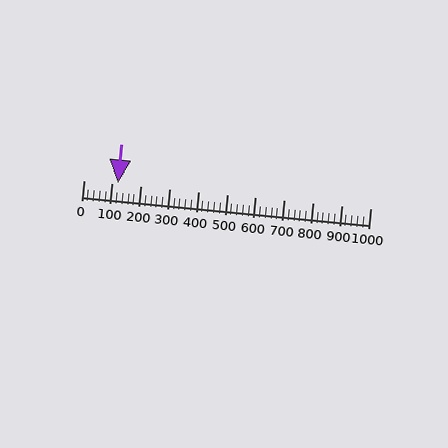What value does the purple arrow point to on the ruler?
The purple arrow points to approximately 119.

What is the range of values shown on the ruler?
The ruler shows values from 0 to 1000.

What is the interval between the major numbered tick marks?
The major tick marks are spaced 100 units apart.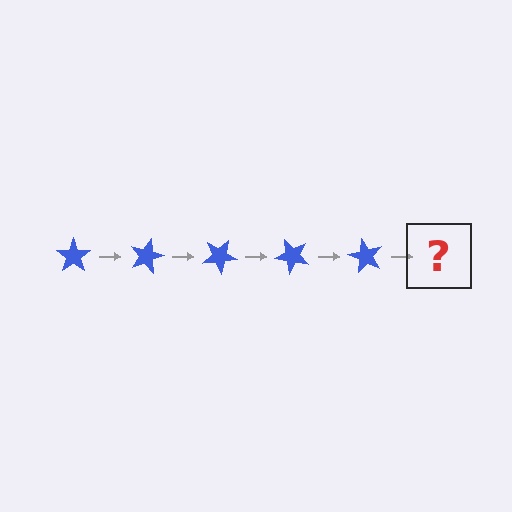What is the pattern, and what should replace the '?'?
The pattern is that the star rotates 15 degrees each step. The '?' should be a blue star rotated 75 degrees.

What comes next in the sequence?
The next element should be a blue star rotated 75 degrees.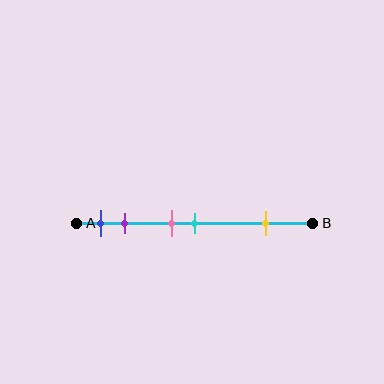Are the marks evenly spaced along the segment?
No, the marks are not evenly spaced.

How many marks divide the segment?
There are 5 marks dividing the segment.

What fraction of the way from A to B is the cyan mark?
The cyan mark is approximately 50% (0.5) of the way from A to B.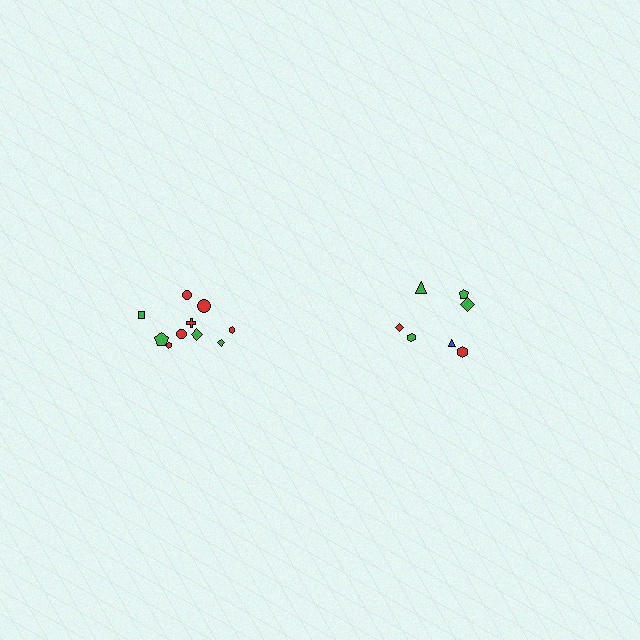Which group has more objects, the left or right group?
The left group.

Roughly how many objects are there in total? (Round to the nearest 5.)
Roughly 15 objects in total.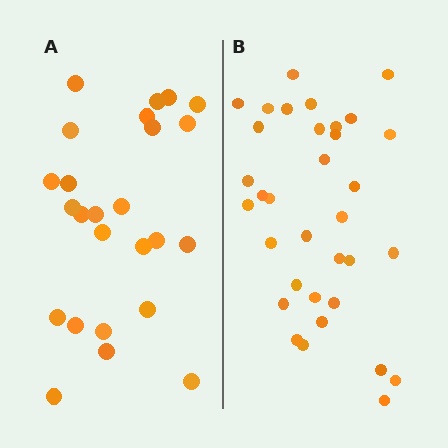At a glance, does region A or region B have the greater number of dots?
Region B (the right region) has more dots.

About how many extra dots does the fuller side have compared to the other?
Region B has roughly 8 or so more dots than region A.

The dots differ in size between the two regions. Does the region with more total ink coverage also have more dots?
No. Region A has more total ink coverage because its dots are larger, but region B actually contains more individual dots. Total area can be misleading — the number of items is what matters here.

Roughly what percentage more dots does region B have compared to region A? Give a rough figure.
About 35% more.